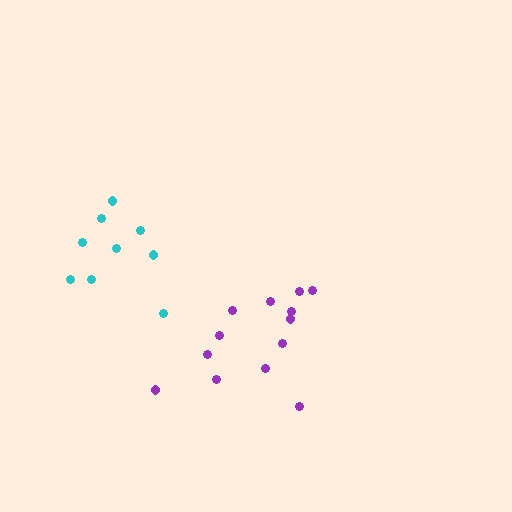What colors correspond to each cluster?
The clusters are colored: purple, cyan.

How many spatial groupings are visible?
There are 2 spatial groupings.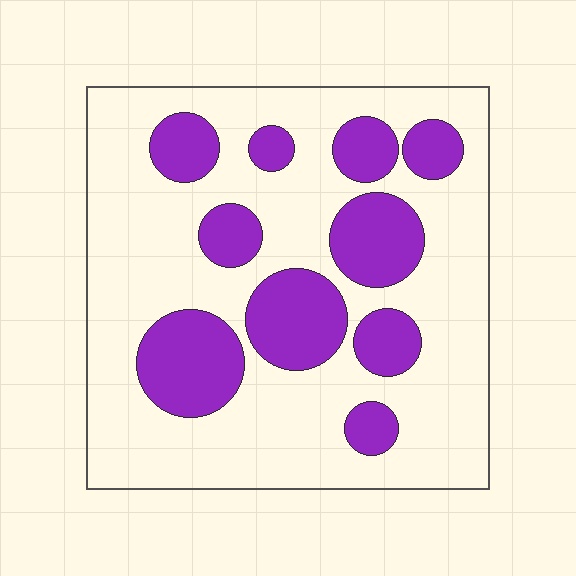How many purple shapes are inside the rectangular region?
10.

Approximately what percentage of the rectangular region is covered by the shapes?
Approximately 30%.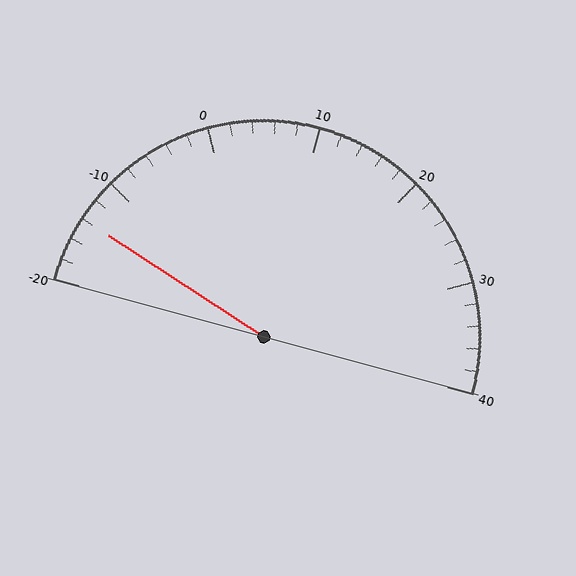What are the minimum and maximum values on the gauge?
The gauge ranges from -20 to 40.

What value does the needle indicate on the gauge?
The needle indicates approximately -14.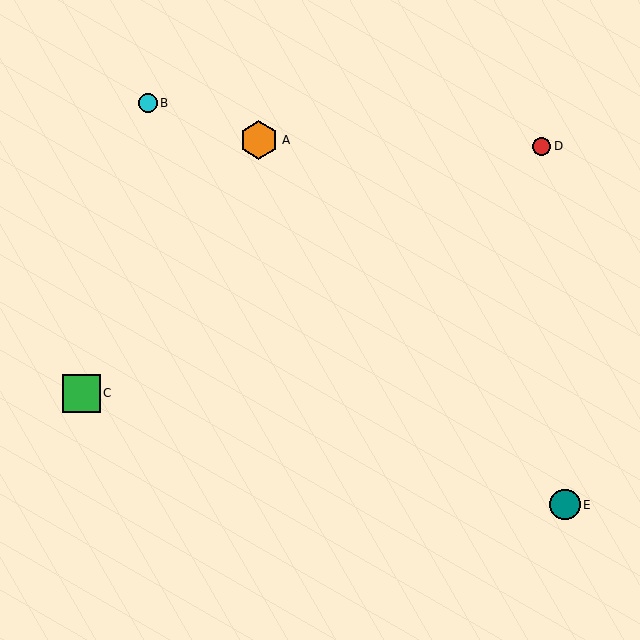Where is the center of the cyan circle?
The center of the cyan circle is at (148, 103).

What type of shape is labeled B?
Shape B is a cyan circle.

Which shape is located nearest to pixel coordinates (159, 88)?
The cyan circle (labeled B) at (148, 103) is nearest to that location.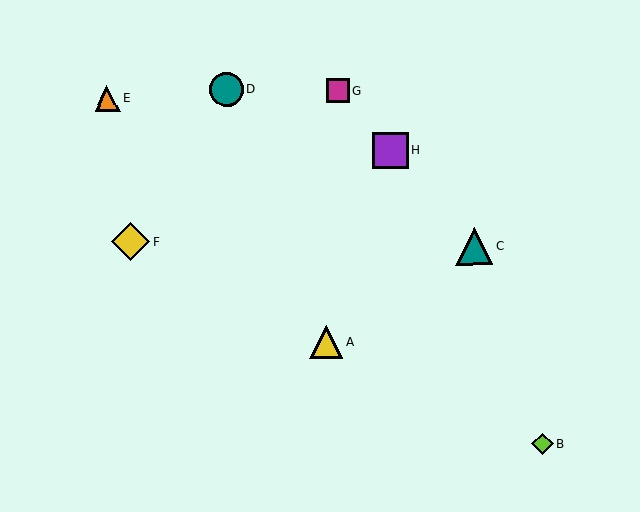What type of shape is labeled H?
Shape H is a purple square.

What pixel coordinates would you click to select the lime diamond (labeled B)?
Click at (542, 444) to select the lime diamond B.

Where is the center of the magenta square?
The center of the magenta square is at (338, 90).